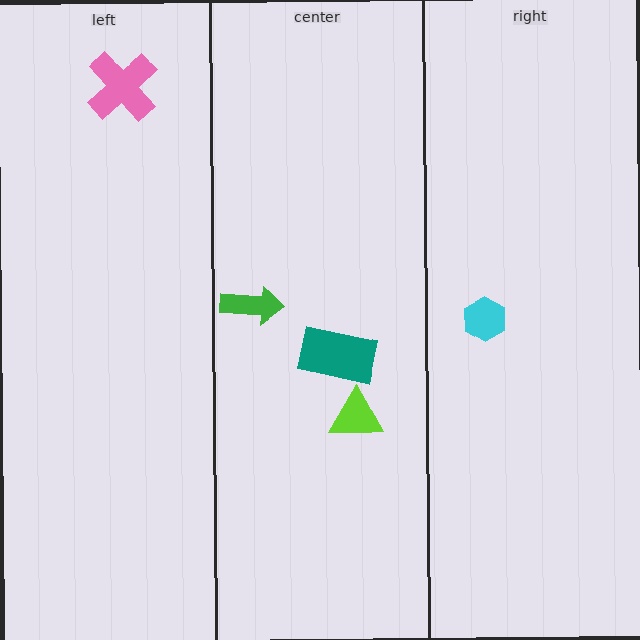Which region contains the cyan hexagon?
The right region.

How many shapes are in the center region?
3.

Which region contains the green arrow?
The center region.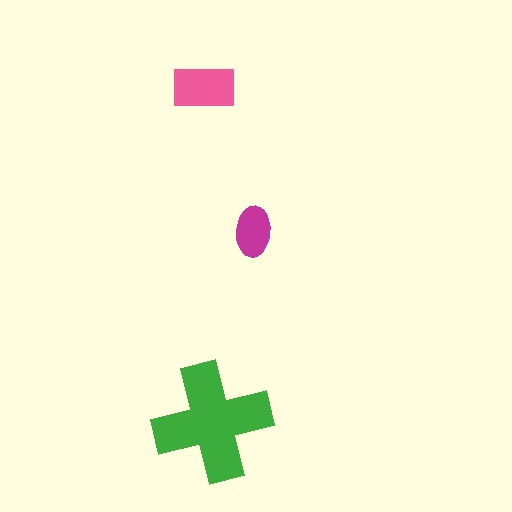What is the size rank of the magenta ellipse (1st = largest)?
3rd.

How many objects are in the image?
There are 3 objects in the image.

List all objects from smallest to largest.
The magenta ellipse, the pink rectangle, the green cross.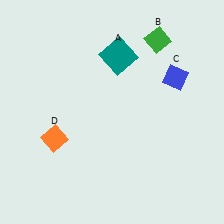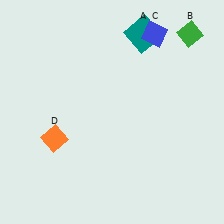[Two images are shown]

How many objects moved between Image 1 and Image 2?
3 objects moved between the two images.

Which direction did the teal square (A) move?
The teal square (A) moved right.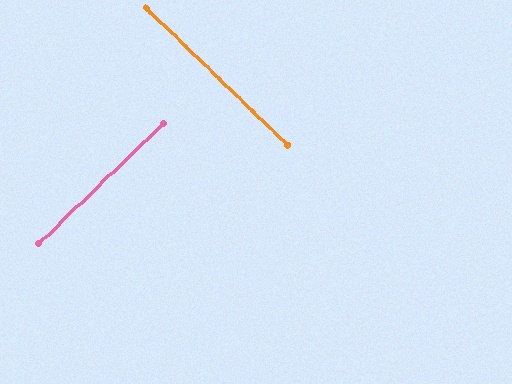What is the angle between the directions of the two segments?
Approximately 88 degrees.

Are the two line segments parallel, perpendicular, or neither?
Perpendicular — they meet at approximately 88°.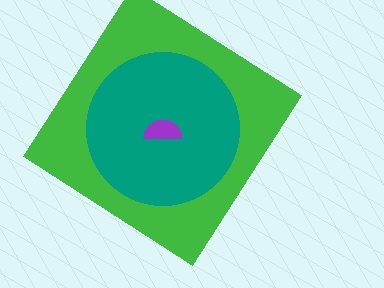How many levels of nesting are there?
3.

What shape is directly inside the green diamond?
The teal circle.